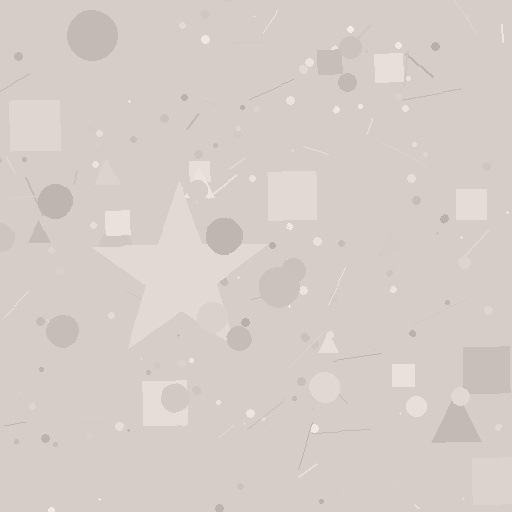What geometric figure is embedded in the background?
A star is embedded in the background.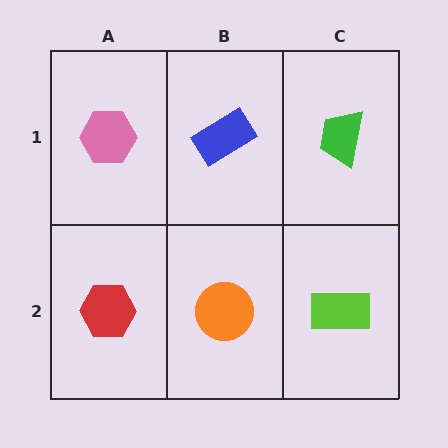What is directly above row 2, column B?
A blue rectangle.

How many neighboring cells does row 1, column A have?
2.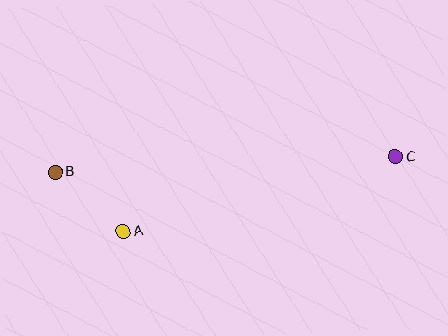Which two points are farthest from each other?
Points B and C are farthest from each other.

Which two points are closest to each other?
Points A and B are closest to each other.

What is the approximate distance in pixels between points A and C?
The distance between A and C is approximately 282 pixels.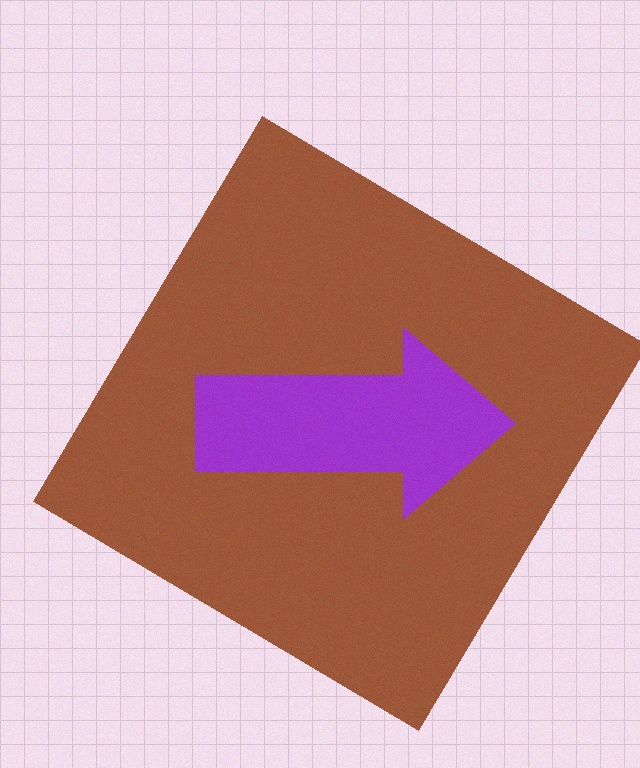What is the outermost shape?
The brown diamond.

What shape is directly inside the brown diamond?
The purple arrow.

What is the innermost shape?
The purple arrow.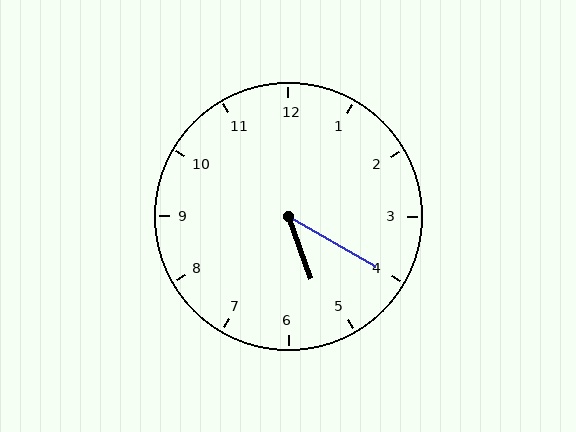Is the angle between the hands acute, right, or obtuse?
It is acute.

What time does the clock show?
5:20.